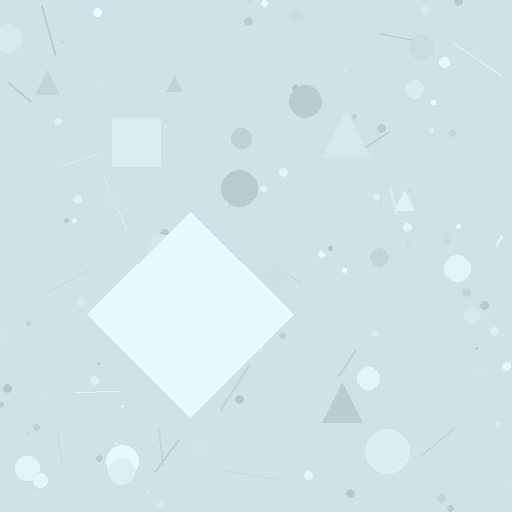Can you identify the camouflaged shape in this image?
The camouflaged shape is a diamond.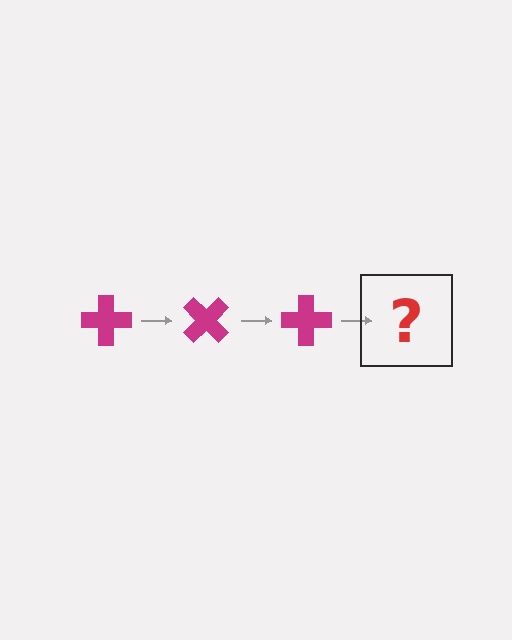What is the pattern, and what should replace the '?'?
The pattern is that the cross rotates 45 degrees each step. The '?' should be a magenta cross rotated 135 degrees.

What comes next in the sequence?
The next element should be a magenta cross rotated 135 degrees.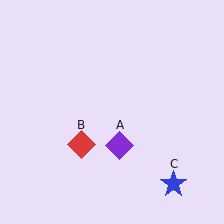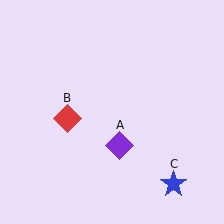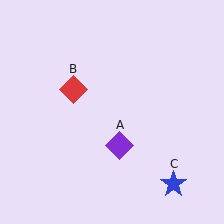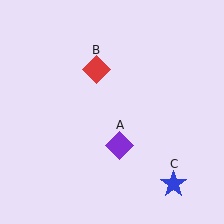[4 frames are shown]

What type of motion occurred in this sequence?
The red diamond (object B) rotated clockwise around the center of the scene.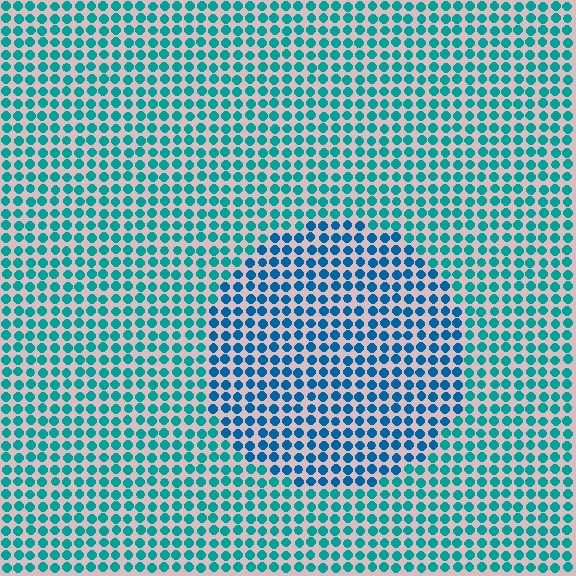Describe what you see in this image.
The image is filled with small teal elements in a uniform arrangement. A circle-shaped region is visible where the elements are tinted to a slightly different hue, forming a subtle color boundary.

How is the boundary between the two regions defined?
The boundary is defined purely by a slight shift in hue (about 27 degrees). Spacing, size, and orientation are identical on both sides.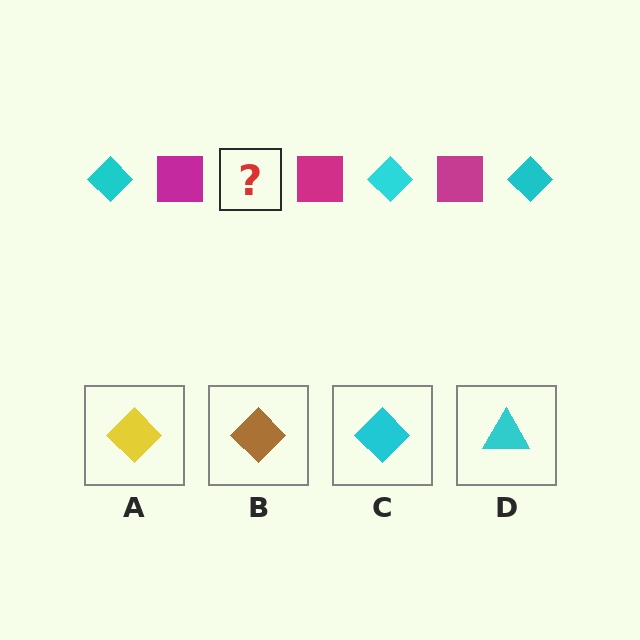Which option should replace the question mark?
Option C.